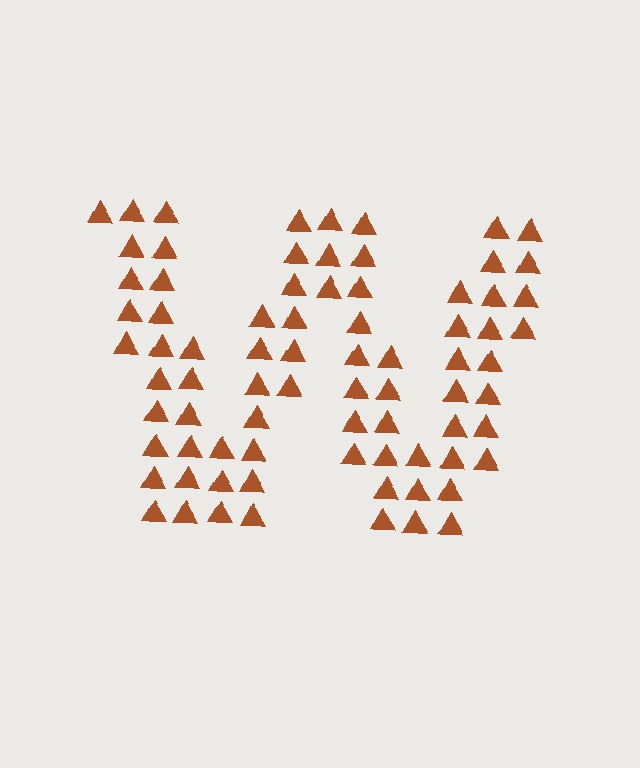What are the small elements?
The small elements are triangles.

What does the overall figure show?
The overall figure shows the letter W.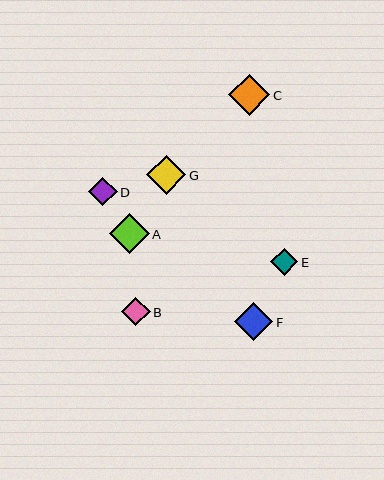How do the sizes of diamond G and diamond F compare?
Diamond G and diamond F are approximately the same size.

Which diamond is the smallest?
Diamond E is the smallest with a size of approximately 27 pixels.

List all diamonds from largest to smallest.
From largest to smallest: C, A, G, F, D, B, E.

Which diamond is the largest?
Diamond C is the largest with a size of approximately 41 pixels.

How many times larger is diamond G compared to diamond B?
Diamond G is approximately 1.4 times the size of diamond B.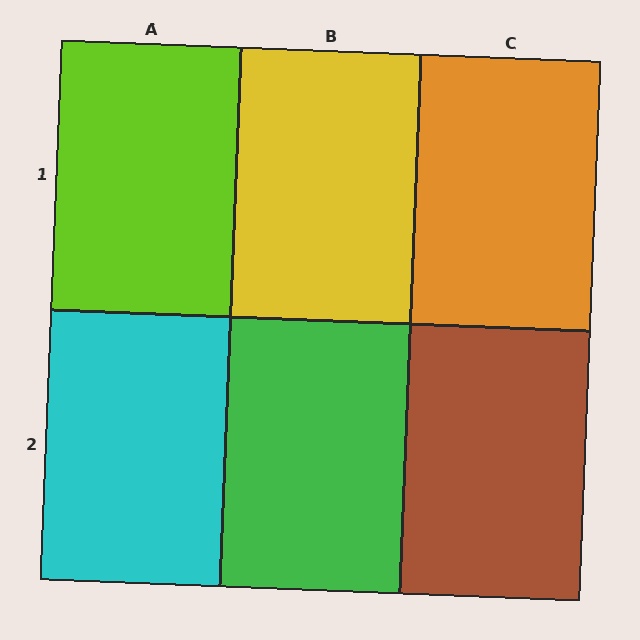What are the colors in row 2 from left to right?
Cyan, green, brown.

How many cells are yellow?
1 cell is yellow.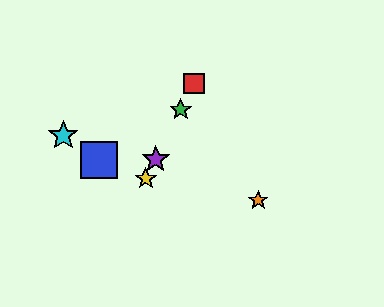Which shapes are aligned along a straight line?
The red square, the green star, the yellow star, the purple star are aligned along a straight line.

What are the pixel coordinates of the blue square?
The blue square is at (99, 160).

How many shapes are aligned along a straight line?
4 shapes (the red square, the green star, the yellow star, the purple star) are aligned along a straight line.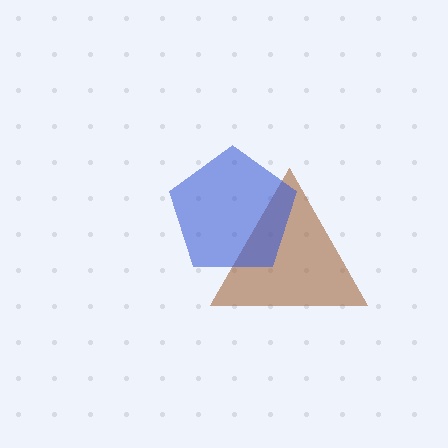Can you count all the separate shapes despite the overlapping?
Yes, there are 2 separate shapes.